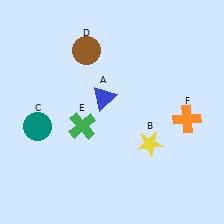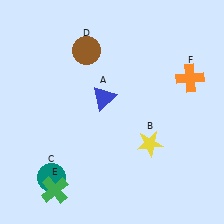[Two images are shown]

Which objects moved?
The objects that moved are: the teal circle (C), the green cross (E), the orange cross (F).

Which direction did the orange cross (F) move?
The orange cross (F) moved up.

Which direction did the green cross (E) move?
The green cross (E) moved down.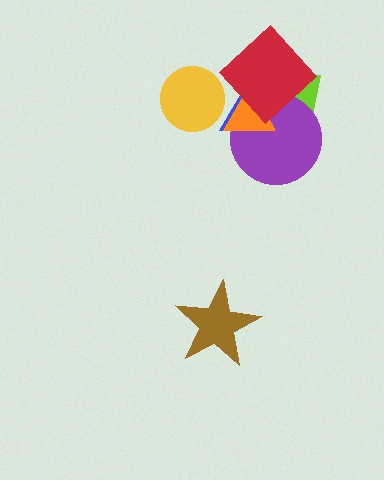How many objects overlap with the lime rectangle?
4 objects overlap with the lime rectangle.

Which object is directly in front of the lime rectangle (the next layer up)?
The blue triangle is directly in front of the lime rectangle.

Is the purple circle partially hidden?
Yes, it is partially covered by another shape.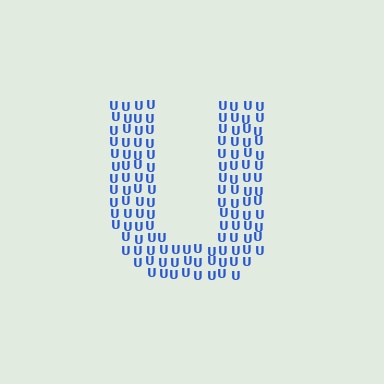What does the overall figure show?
The overall figure shows the letter U.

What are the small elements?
The small elements are letter U's.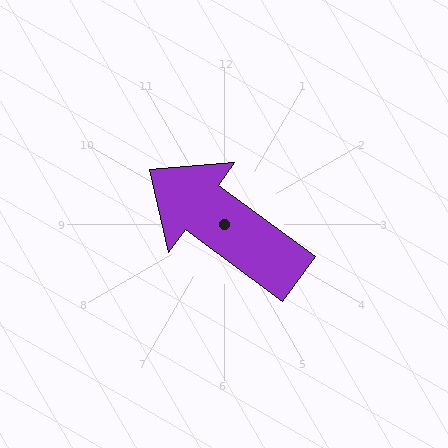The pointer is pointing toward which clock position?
Roughly 10 o'clock.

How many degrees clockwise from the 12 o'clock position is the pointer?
Approximately 306 degrees.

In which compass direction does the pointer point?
Northwest.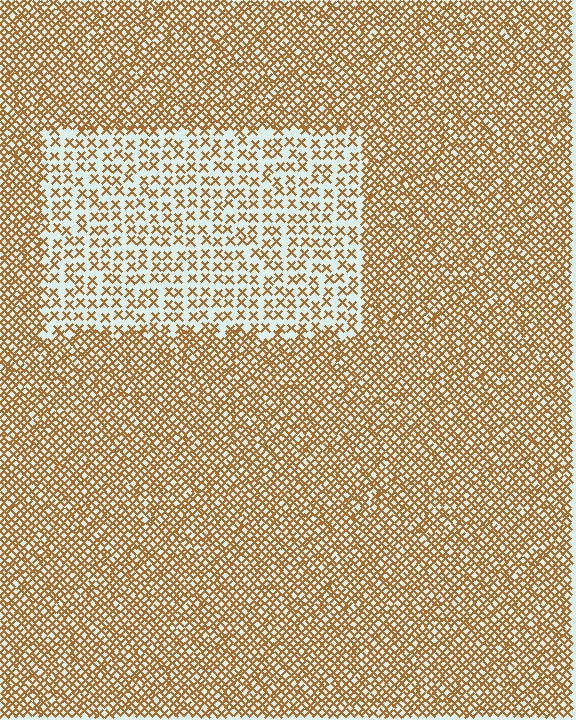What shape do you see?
I see a rectangle.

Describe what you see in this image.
The image contains small brown elements arranged at two different densities. A rectangle-shaped region is visible where the elements are less densely packed than the surrounding area.